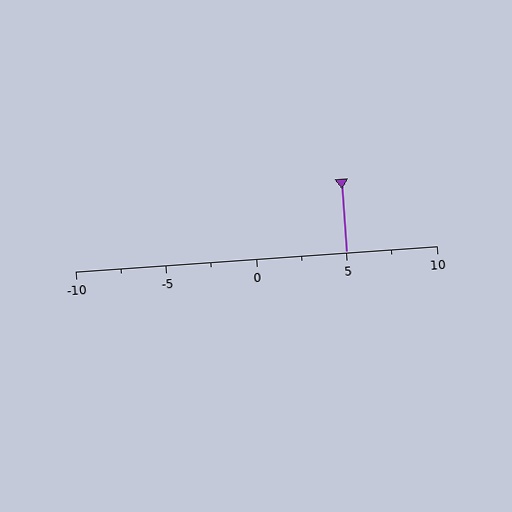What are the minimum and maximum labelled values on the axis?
The axis runs from -10 to 10.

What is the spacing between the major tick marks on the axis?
The major ticks are spaced 5 apart.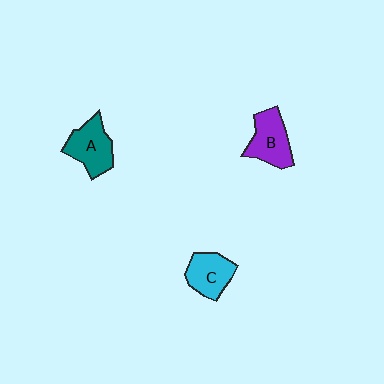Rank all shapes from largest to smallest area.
From largest to smallest: A (teal), B (purple), C (cyan).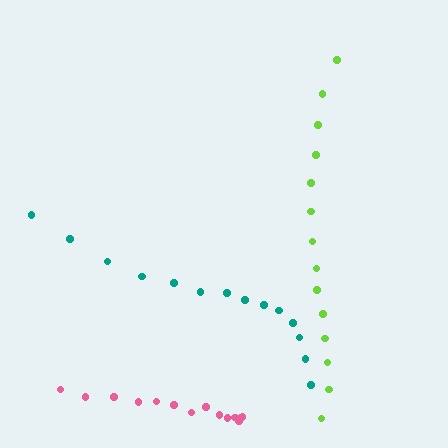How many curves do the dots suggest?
There are 3 distinct paths.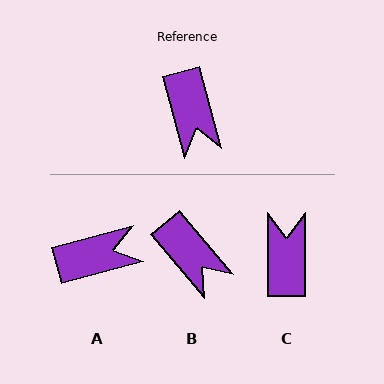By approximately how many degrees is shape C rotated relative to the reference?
Approximately 165 degrees counter-clockwise.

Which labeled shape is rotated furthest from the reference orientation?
C, about 165 degrees away.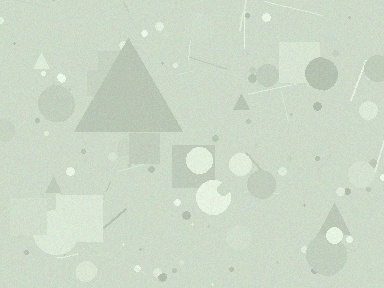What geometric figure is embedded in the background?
A triangle is embedded in the background.